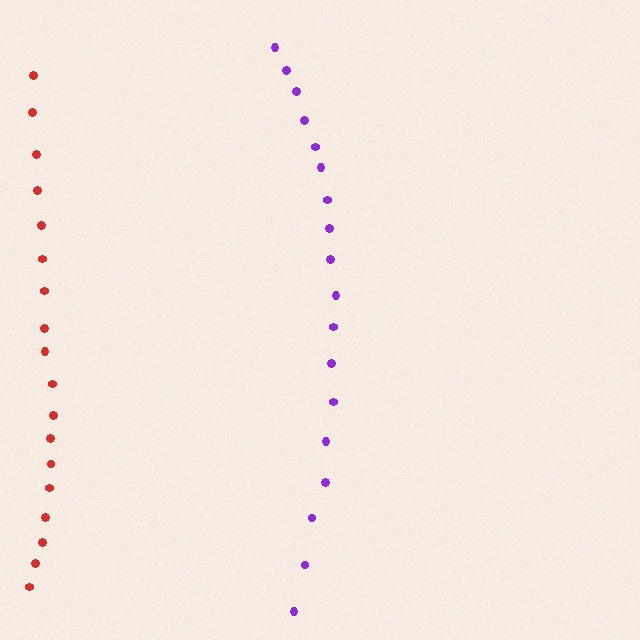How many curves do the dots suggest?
There are 2 distinct paths.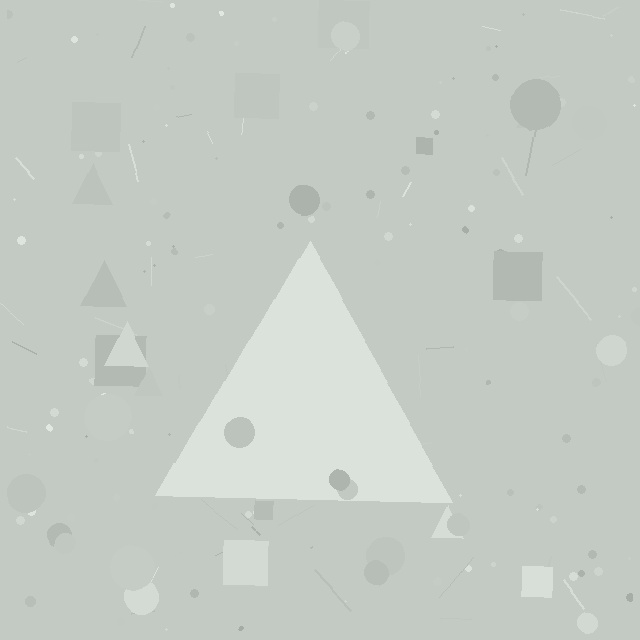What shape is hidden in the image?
A triangle is hidden in the image.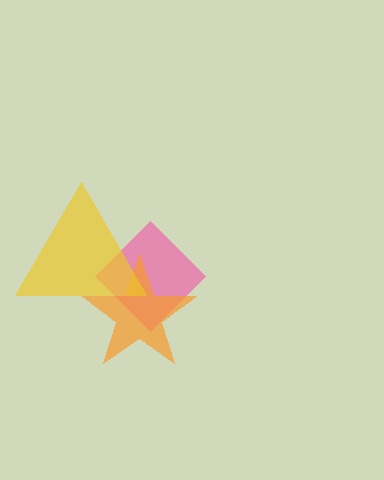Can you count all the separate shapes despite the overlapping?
Yes, there are 3 separate shapes.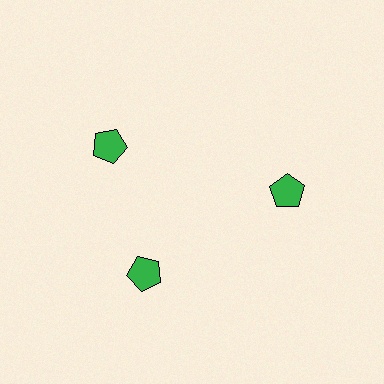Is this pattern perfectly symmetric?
No. The 3 green pentagons are arranged in a ring, but one element near the 11 o'clock position is rotated out of alignment along the ring, breaking the 3-fold rotational symmetry.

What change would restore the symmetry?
The symmetry would be restored by rotating it back into even spacing with its neighbors so that all 3 pentagons sit at equal angles and equal distance from the center.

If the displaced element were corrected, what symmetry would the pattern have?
It would have 3-fold rotational symmetry — the pattern would map onto itself every 120 degrees.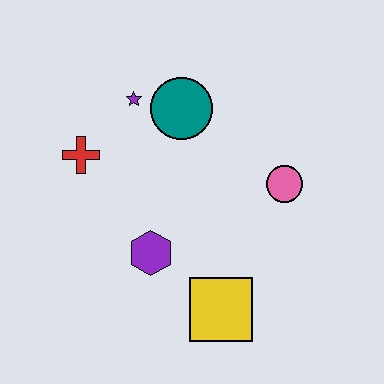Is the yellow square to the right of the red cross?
Yes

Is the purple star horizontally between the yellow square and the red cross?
Yes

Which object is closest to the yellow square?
The purple hexagon is closest to the yellow square.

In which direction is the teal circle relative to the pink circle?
The teal circle is to the left of the pink circle.